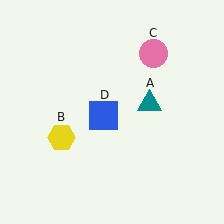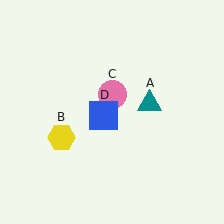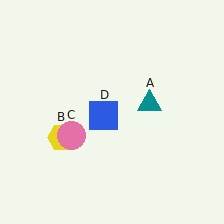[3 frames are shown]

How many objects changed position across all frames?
1 object changed position: pink circle (object C).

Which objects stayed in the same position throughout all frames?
Teal triangle (object A) and yellow hexagon (object B) and blue square (object D) remained stationary.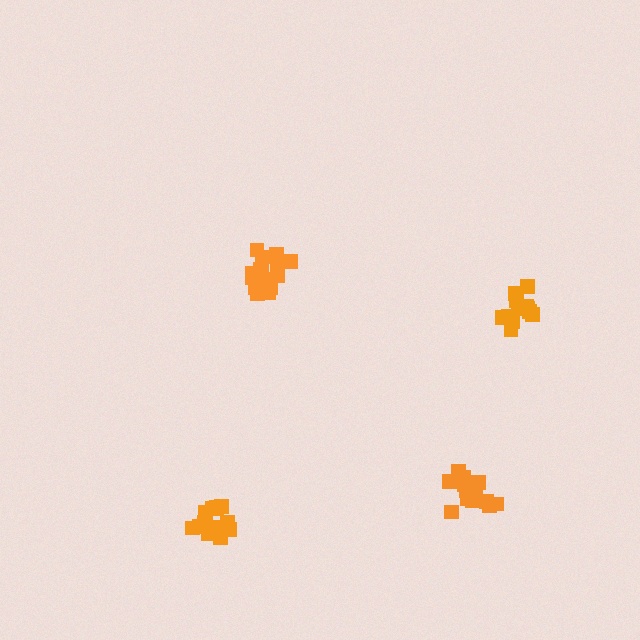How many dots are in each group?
Group 1: 14 dots, Group 2: 15 dots, Group 3: 15 dots, Group 4: 15 dots (59 total).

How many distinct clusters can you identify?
There are 4 distinct clusters.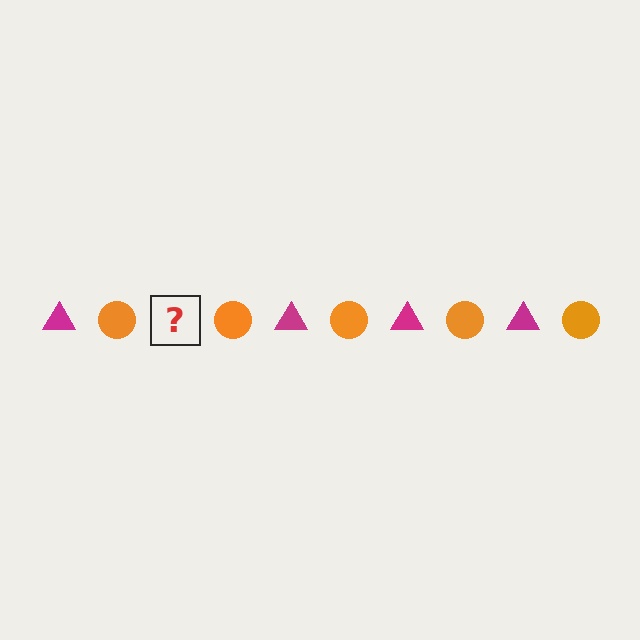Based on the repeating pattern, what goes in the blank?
The blank should be a magenta triangle.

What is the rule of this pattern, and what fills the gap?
The rule is that the pattern alternates between magenta triangle and orange circle. The gap should be filled with a magenta triangle.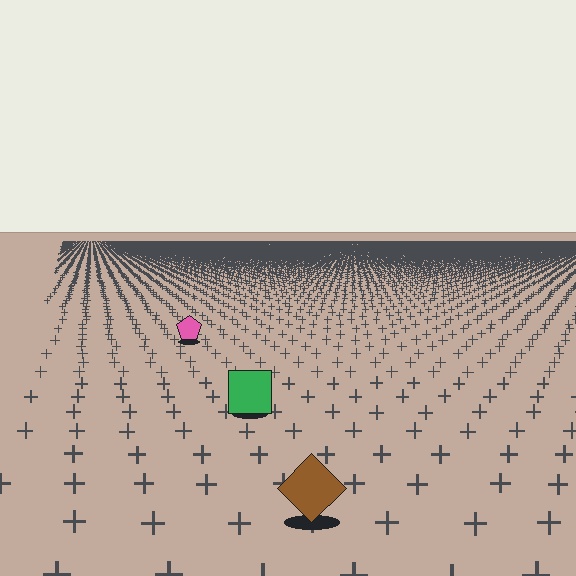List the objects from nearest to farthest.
From nearest to farthest: the brown diamond, the green square, the pink pentagon.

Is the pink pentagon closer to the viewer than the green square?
No. The green square is closer — you can tell from the texture gradient: the ground texture is coarser near it.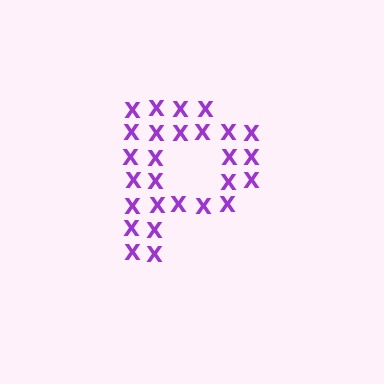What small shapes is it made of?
It is made of small letter X's.